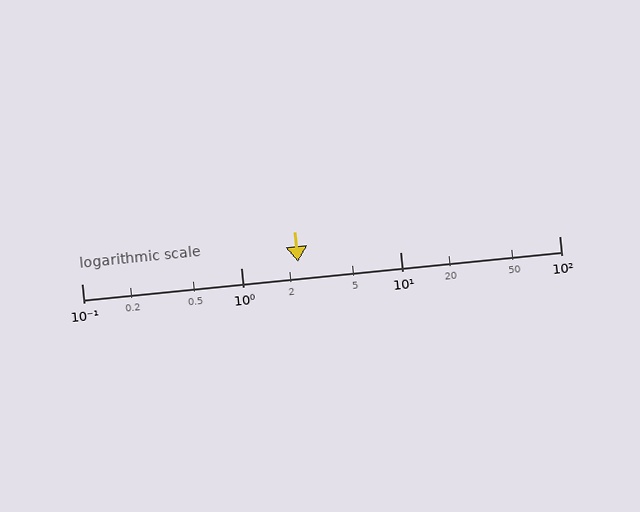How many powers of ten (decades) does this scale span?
The scale spans 3 decades, from 0.1 to 100.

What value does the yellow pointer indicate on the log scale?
The pointer indicates approximately 2.3.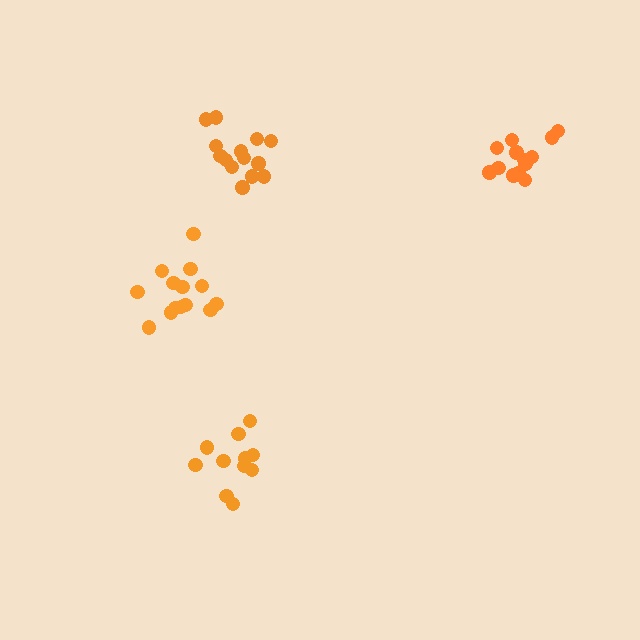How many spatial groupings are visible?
There are 4 spatial groupings.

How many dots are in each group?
Group 1: 14 dots, Group 2: 13 dots, Group 3: 11 dots, Group 4: 14 dots (52 total).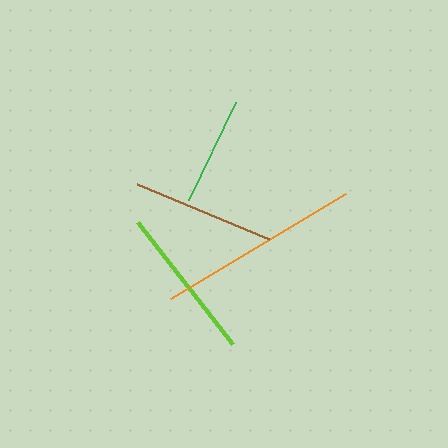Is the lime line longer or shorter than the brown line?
The lime line is longer than the brown line.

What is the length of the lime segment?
The lime segment is approximately 155 pixels long.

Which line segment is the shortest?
The green line is the shortest at approximately 109 pixels.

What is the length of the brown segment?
The brown segment is approximately 143 pixels long.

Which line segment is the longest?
The orange line is the longest at approximately 204 pixels.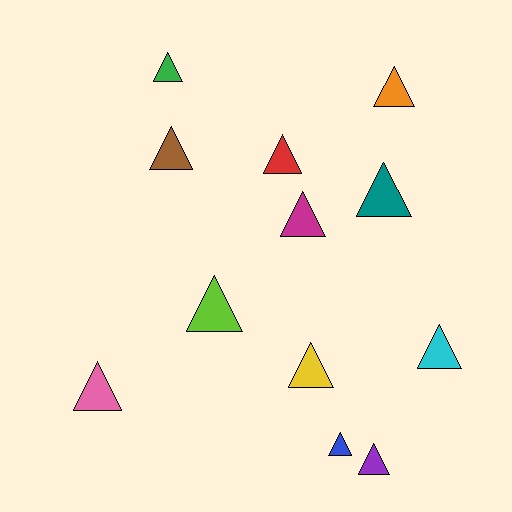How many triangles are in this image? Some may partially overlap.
There are 12 triangles.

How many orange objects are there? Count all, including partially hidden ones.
There is 1 orange object.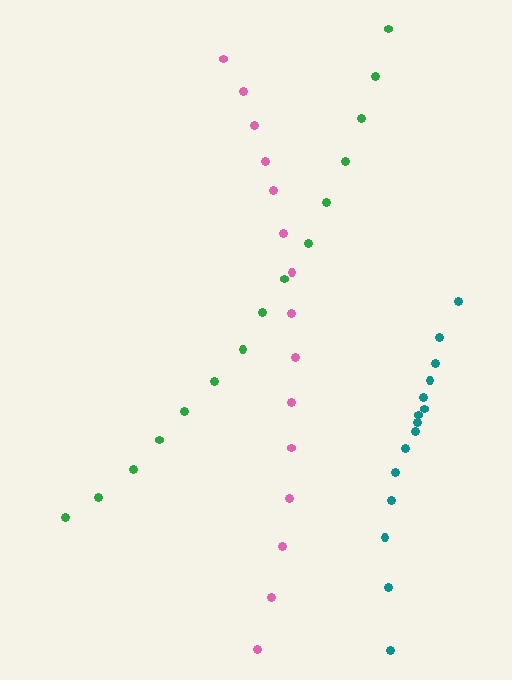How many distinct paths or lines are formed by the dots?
There are 3 distinct paths.